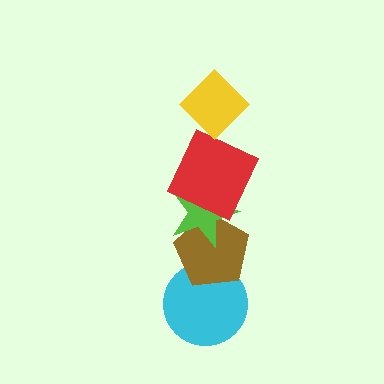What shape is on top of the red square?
The yellow diamond is on top of the red square.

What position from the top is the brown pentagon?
The brown pentagon is 4th from the top.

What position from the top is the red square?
The red square is 2nd from the top.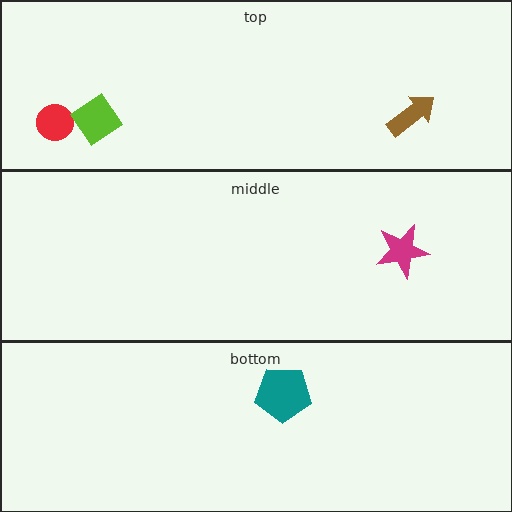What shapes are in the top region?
The red circle, the brown arrow, the lime diamond.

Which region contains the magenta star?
The middle region.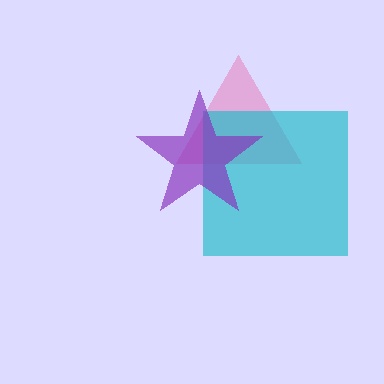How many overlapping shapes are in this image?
There are 3 overlapping shapes in the image.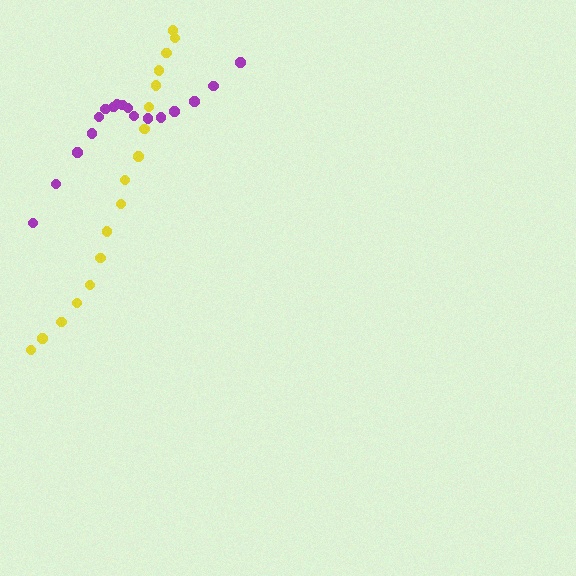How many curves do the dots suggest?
There are 2 distinct paths.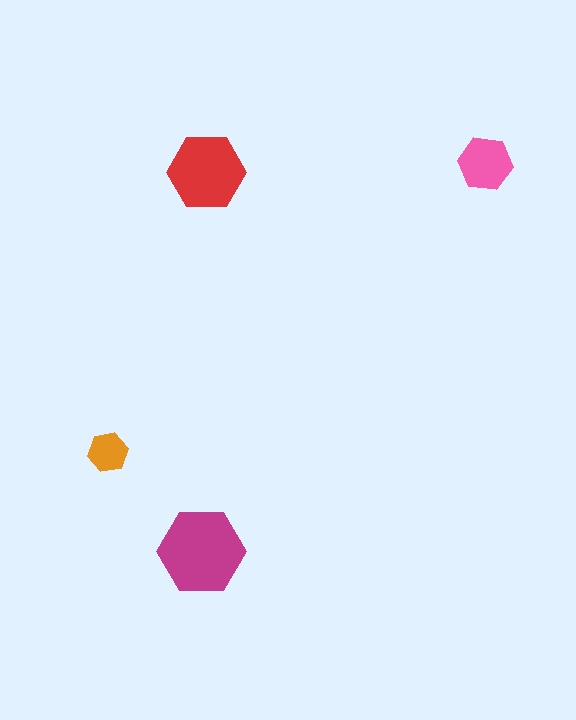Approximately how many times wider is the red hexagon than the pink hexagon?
About 1.5 times wider.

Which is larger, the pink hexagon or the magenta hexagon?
The magenta one.